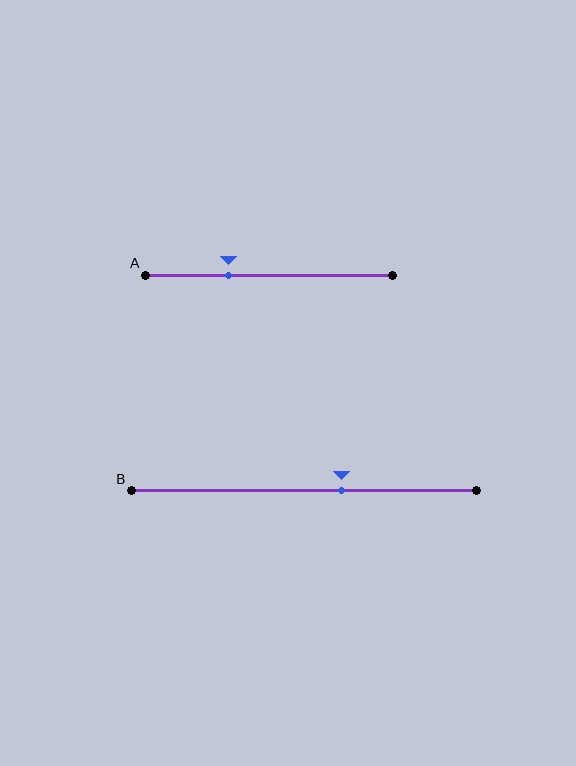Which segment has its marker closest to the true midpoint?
Segment B has its marker closest to the true midpoint.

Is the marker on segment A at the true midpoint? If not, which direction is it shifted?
No, the marker on segment A is shifted to the left by about 16% of the segment length.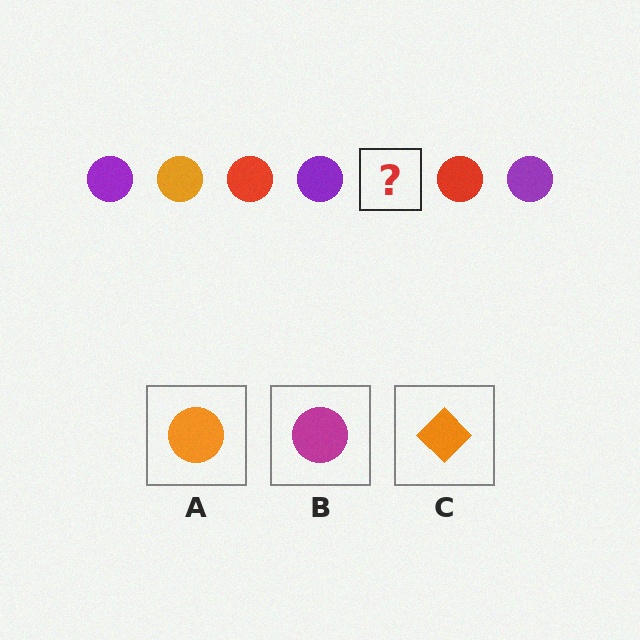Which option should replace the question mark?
Option A.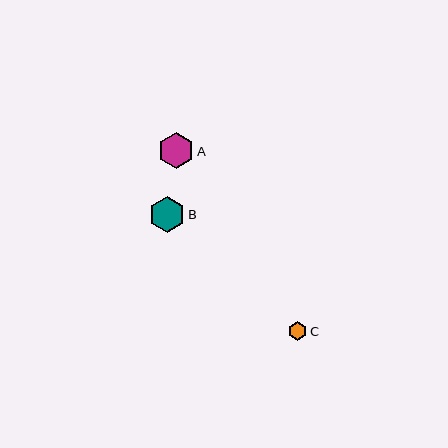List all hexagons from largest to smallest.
From largest to smallest: A, B, C.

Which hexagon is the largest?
Hexagon A is the largest with a size of approximately 36 pixels.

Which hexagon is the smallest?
Hexagon C is the smallest with a size of approximately 19 pixels.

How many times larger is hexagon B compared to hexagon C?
Hexagon B is approximately 1.9 times the size of hexagon C.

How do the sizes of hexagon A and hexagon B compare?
Hexagon A and hexagon B are approximately the same size.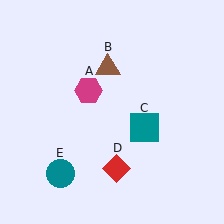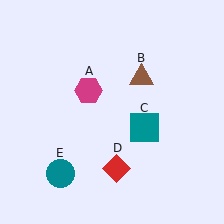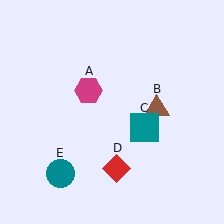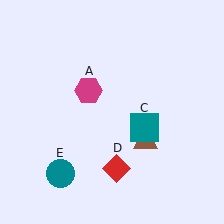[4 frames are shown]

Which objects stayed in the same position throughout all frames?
Magenta hexagon (object A) and teal square (object C) and red diamond (object D) and teal circle (object E) remained stationary.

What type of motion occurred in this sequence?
The brown triangle (object B) rotated clockwise around the center of the scene.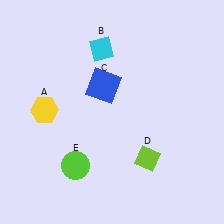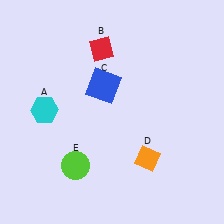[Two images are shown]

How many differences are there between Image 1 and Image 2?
There are 3 differences between the two images.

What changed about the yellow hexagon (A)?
In Image 1, A is yellow. In Image 2, it changed to cyan.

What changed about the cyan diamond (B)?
In Image 1, B is cyan. In Image 2, it changed to red.